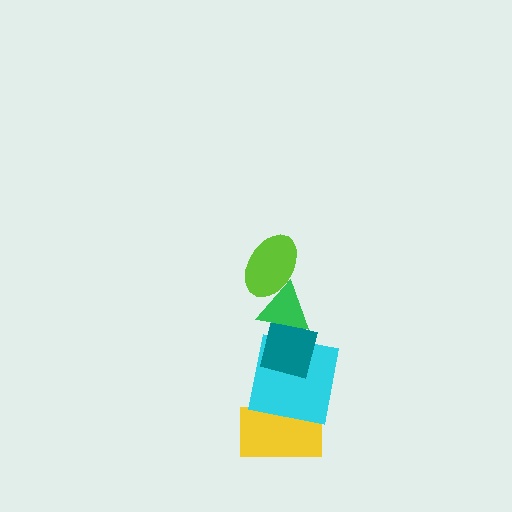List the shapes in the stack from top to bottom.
From top to bottom: the lime ellipse, the green triangle, the teal square, the cyan square, the yellow rectangle.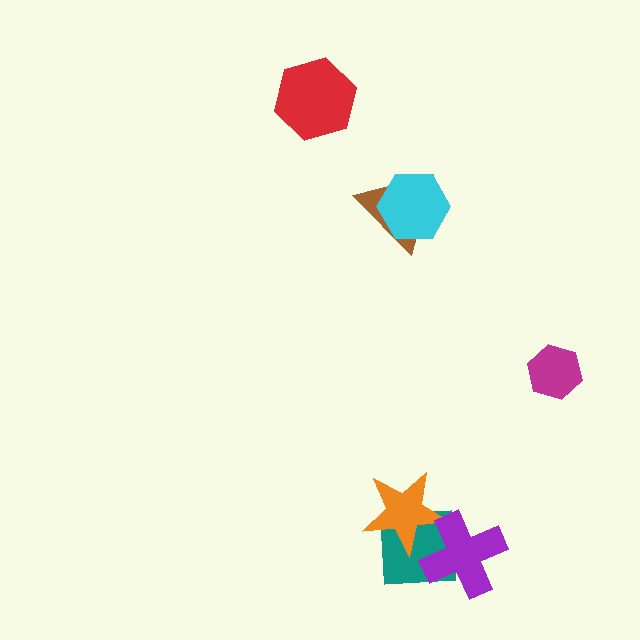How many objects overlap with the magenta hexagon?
0 objects overlap with the magenta hexagon.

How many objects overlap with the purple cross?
2 objects overlap with the purple cross.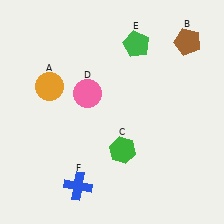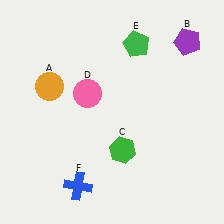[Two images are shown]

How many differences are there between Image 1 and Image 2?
There is 1 difference between the two images.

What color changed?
The pentagon (B) changed from brown in Image 1 to purple in Image 2.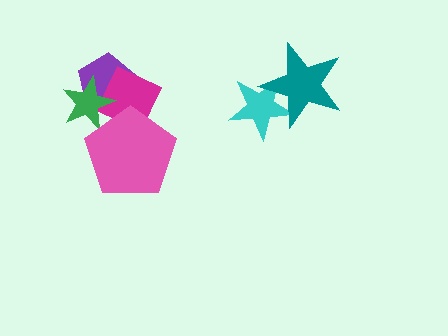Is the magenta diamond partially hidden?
Yes, it is partially covered by another shape.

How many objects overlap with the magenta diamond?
3 objects overlap with the magenta diamond.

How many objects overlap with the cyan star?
1 object overlaps with the cyan star.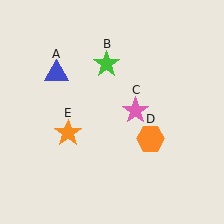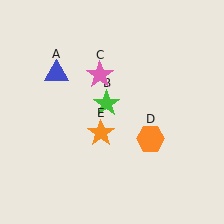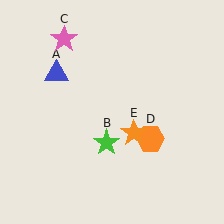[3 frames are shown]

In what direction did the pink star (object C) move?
The pink star (object C) moved up and to the left.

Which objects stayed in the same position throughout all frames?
Blue triangle (object A) and orange hexagon (object D) remained stationary.